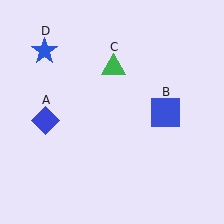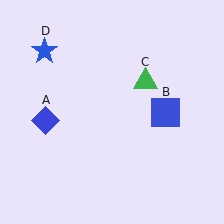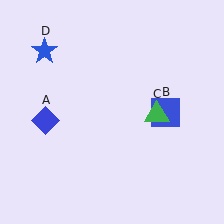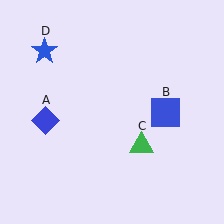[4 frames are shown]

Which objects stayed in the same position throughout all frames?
Blue diamond (object A) and blue square (object B) and blue star (object D) remained stationary.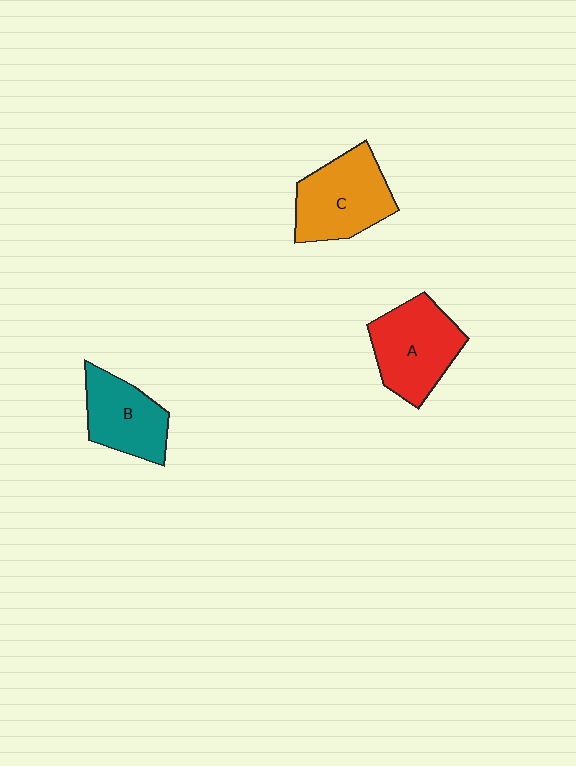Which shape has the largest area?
Shape A (red).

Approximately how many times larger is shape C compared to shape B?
Approximately 1.2 times.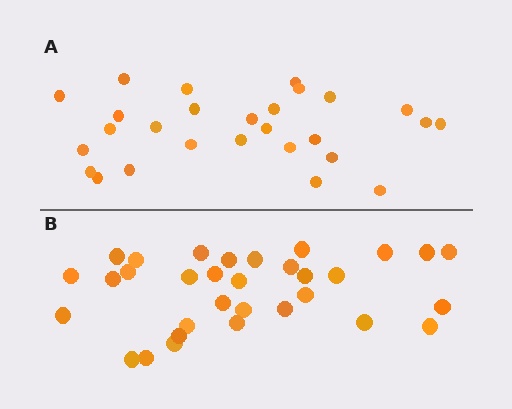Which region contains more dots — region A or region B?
Region B (the bottom region) has more dots.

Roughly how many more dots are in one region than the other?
Region B has about 5 more dots than region A.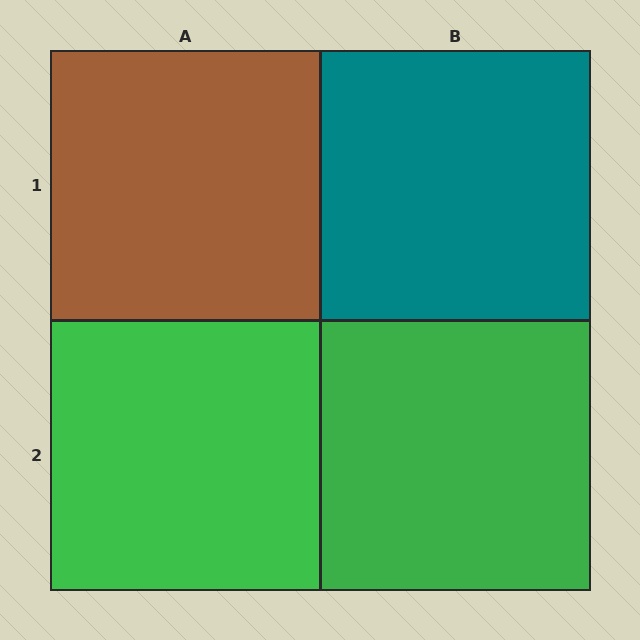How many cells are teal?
1 cell is teal.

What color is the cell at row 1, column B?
Teal.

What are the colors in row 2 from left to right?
Green, green.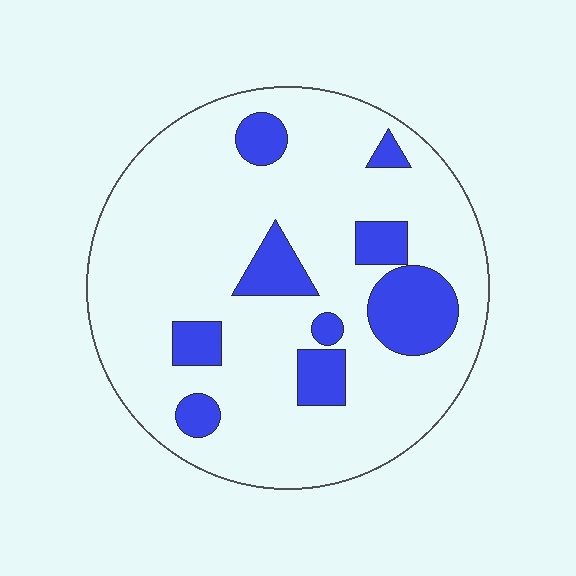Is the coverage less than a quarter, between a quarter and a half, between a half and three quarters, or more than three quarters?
Less than a quarter.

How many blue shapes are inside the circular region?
9.